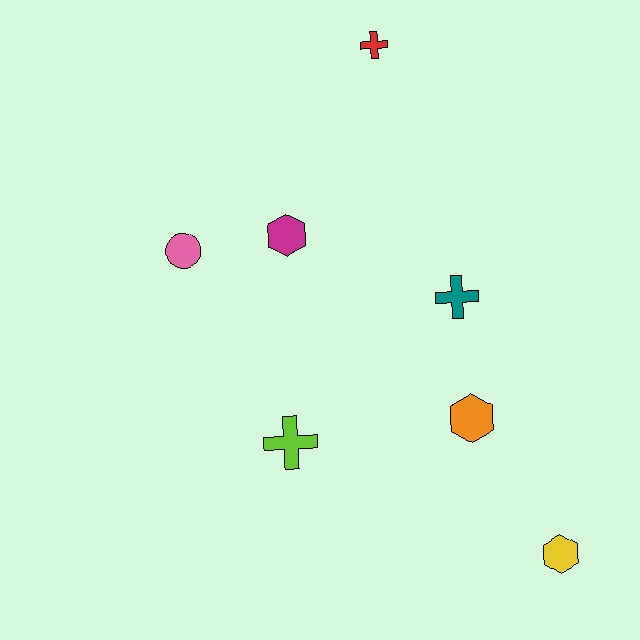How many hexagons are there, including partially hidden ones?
There are 3 hexagons.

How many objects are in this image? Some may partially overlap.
There are 7 objects.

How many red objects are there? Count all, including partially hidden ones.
There is 1 red object.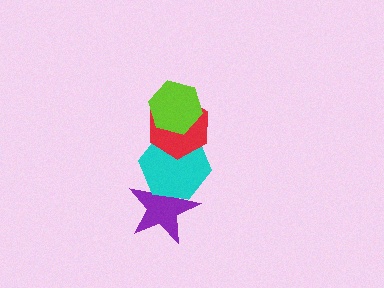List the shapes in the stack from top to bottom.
From top to bottom: the lime hexagon, the red hexagon, the cyan hexagon, the purple star.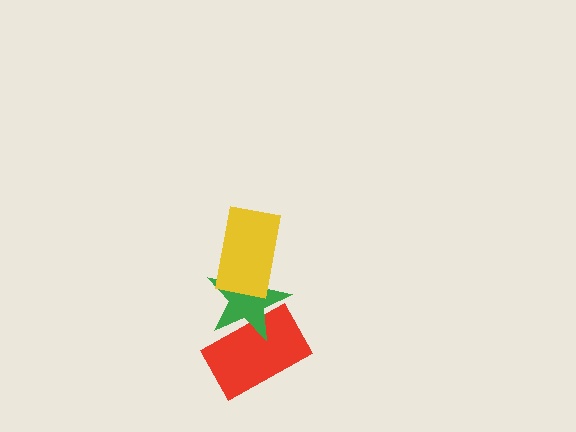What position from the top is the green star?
The green star is 2nd from the top.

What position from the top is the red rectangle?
The red rectangle is 3rd from the top.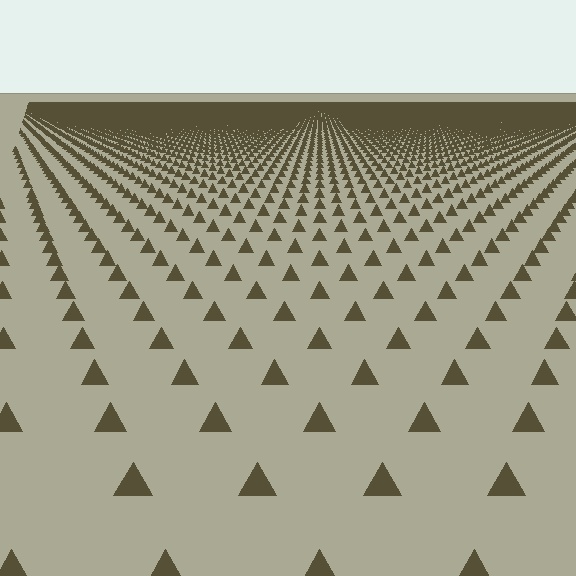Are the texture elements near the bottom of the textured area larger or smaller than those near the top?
Larger. Near the bottom, elements are closer to the viewer and appear at a bigger on-screen size.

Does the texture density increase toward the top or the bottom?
Density increases toward the top.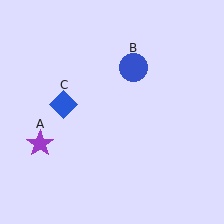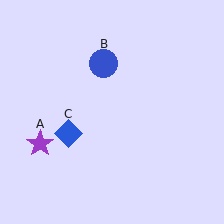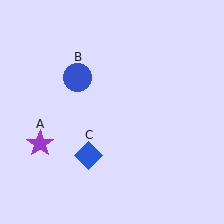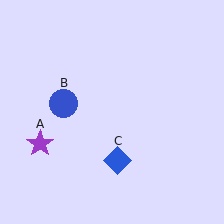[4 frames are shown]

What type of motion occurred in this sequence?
The blue circle (object B), blue diamond (object C) rotated counterclockwise around the center of the scene.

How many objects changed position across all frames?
2 objects changed position: blue circle (object B), blue diamond (object C).